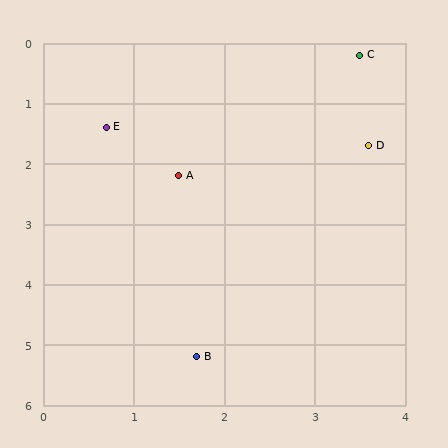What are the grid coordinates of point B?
Point B is at approximately (1.7, 5.2).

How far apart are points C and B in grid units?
Points C and B are about 5.3 grid units apart.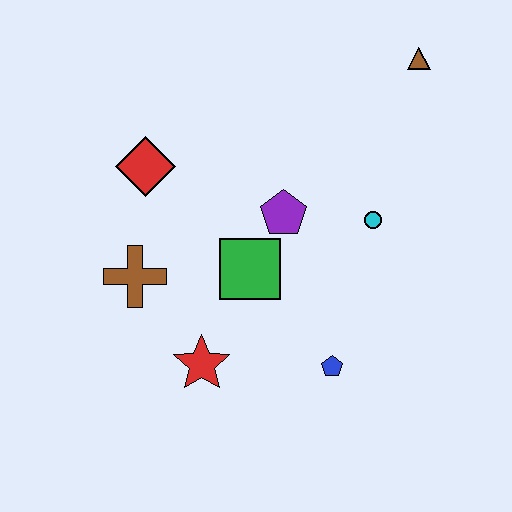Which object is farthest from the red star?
The brown triangle is farthest from the red star.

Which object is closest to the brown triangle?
The cyan circle is closest to the brown triangle.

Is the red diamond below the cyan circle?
No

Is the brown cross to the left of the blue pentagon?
Yes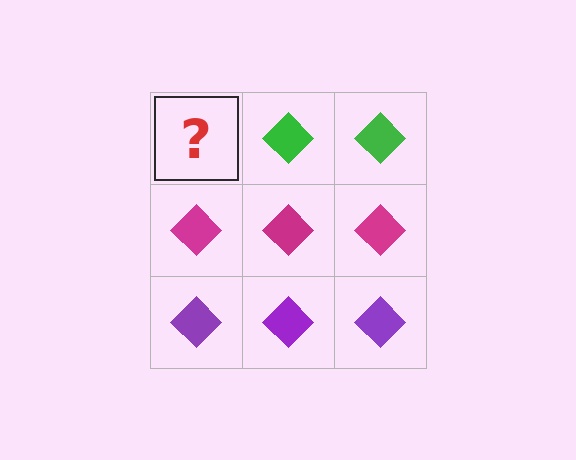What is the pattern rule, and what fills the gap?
The rule is that each row has a consistent color. The gap should be filled with a green diamond.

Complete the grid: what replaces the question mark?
The question mark should be replaced with a green diamond.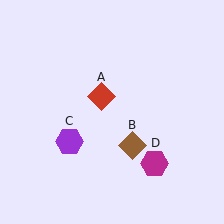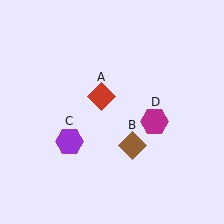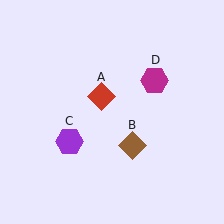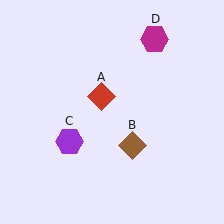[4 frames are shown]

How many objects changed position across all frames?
1 object changed position: magenta hexagon (object D).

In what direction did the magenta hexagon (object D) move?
The magenta hexagon (object D) moved up.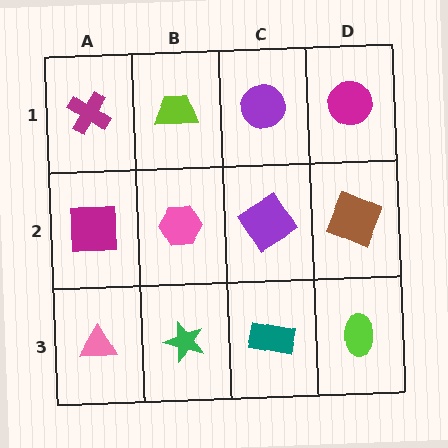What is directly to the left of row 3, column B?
A pink triangle.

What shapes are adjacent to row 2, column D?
A magenta circle (row 1, column D), a lime ellipse (row 3, column D), a purple diamond (row 2, column C).